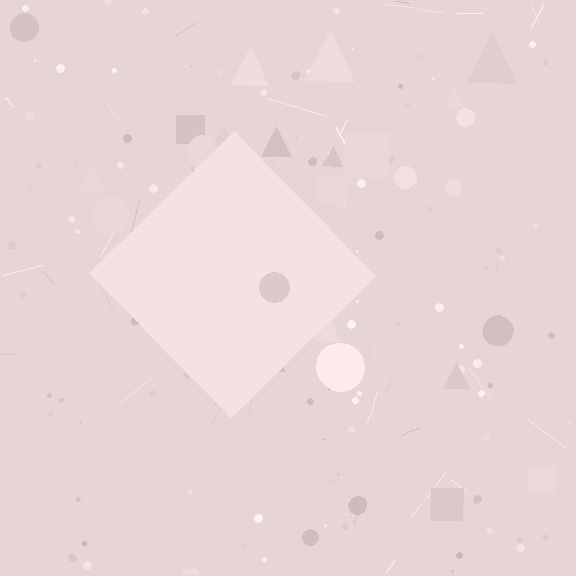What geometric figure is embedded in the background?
A diamond is embedded in the background.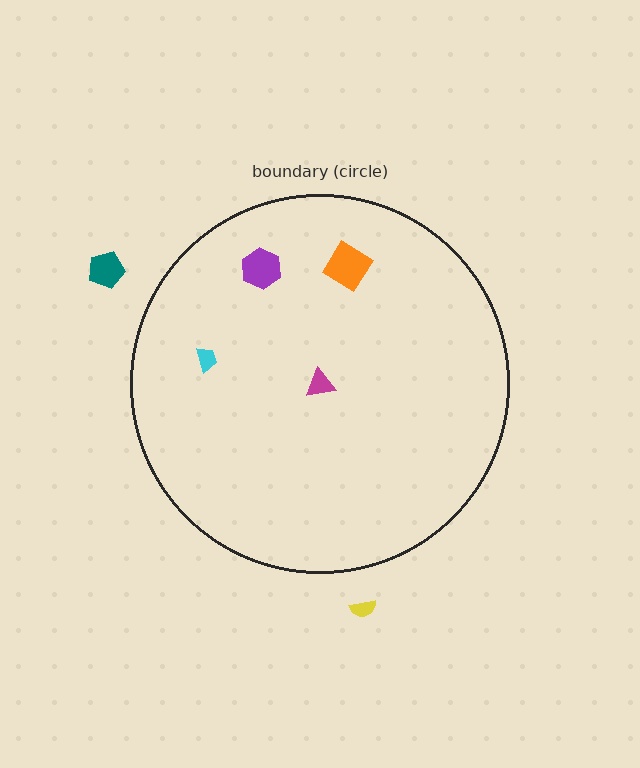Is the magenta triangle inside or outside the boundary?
Inside.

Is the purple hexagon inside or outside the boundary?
Inside.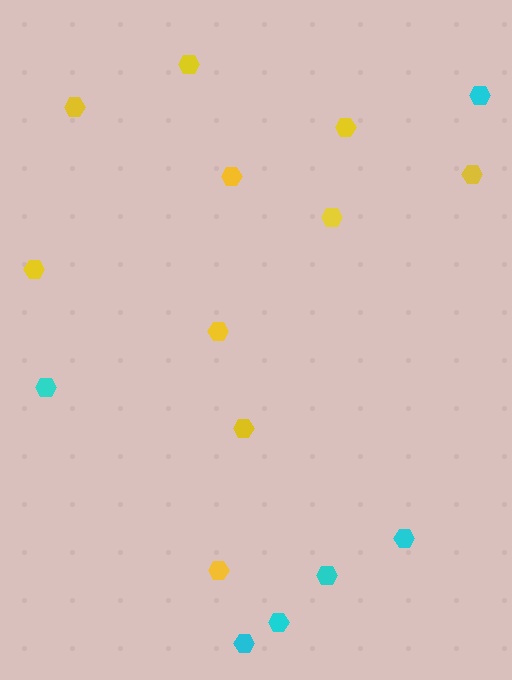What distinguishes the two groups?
There are 2 groups: one group of yellow hexagons (10) and one group of cyan hexagons (6).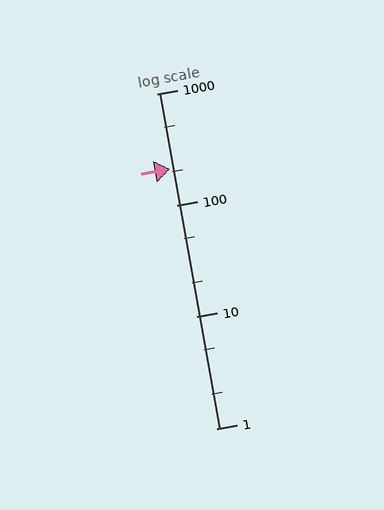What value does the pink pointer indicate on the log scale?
The pointer indicates approximately 210.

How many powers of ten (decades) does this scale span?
The scale spans 3 decades, from 1 to 1000.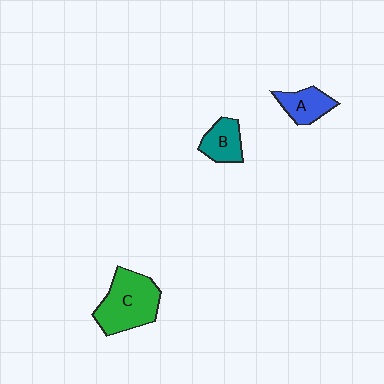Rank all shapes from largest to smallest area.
From largest to smallest: C (green), A (blue), B (teal).